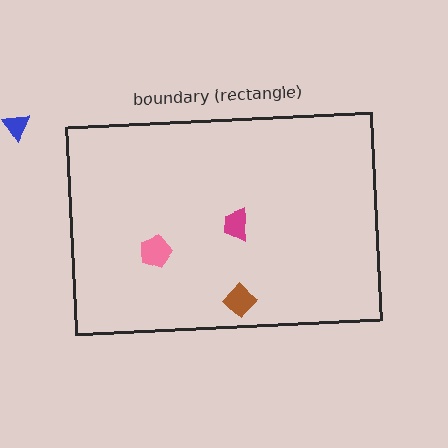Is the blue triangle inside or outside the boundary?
Outside.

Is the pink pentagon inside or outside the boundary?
Inside.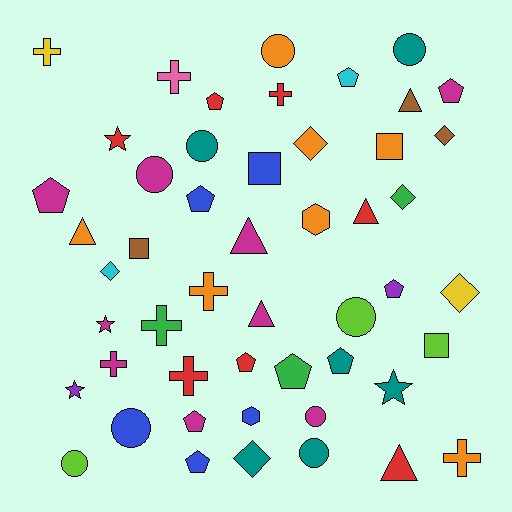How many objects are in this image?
There are 50 objects.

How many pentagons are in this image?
There are 11 pentagons.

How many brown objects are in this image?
There are 3 brown objects.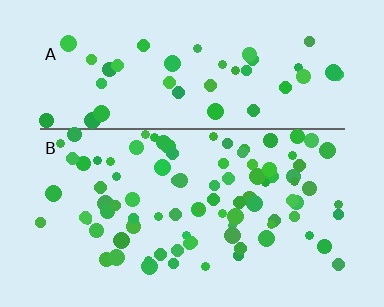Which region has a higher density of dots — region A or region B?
B (the bottom).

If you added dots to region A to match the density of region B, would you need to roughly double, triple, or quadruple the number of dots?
Approximately double.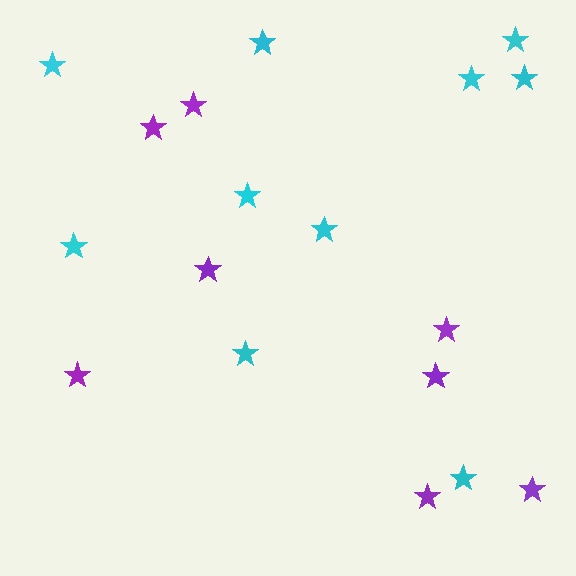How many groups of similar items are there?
There are 2 groups: one group of cyan stars (10) and one group of purple stars (8).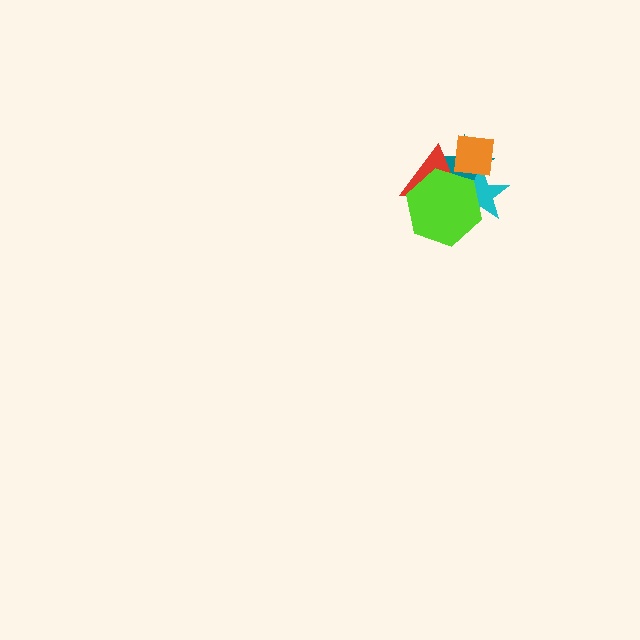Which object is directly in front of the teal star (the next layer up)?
The red triangle is directly in front of the teal star.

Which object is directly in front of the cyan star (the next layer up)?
The orange square is directly in front of the cyan star.